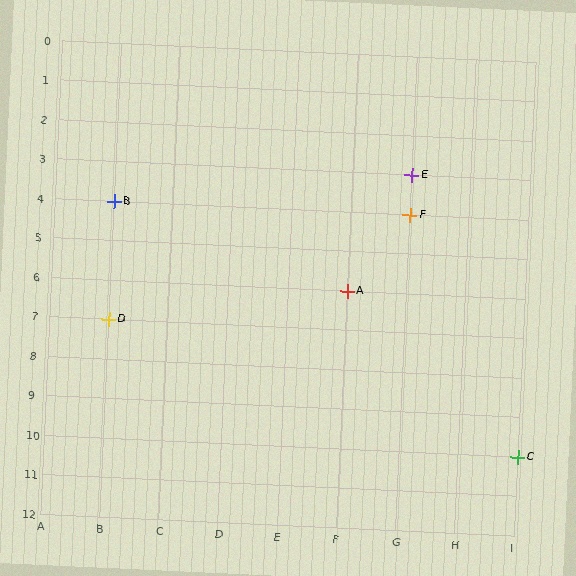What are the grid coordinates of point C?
Point C is at grid coordinates (I, 10).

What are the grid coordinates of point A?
Point A is at grid coordinates (F, 6).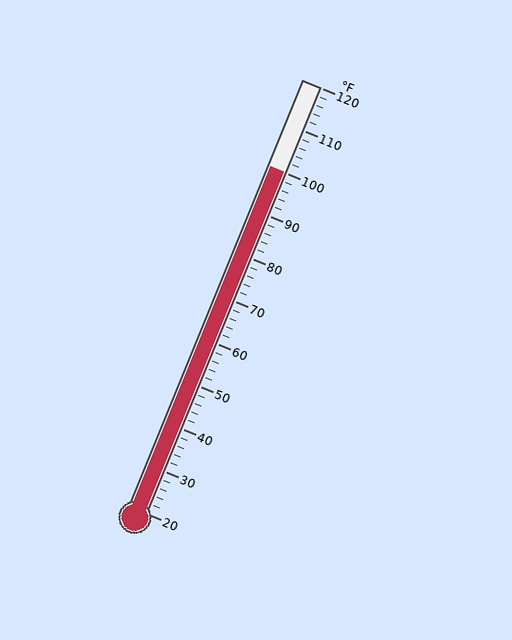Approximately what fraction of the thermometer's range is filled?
The thermometer is filled to approximately 80% of its range.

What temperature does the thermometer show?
The thermometer shows approximately 100°F.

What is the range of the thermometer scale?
The thermometer scale ranges from 20°F to 120°F.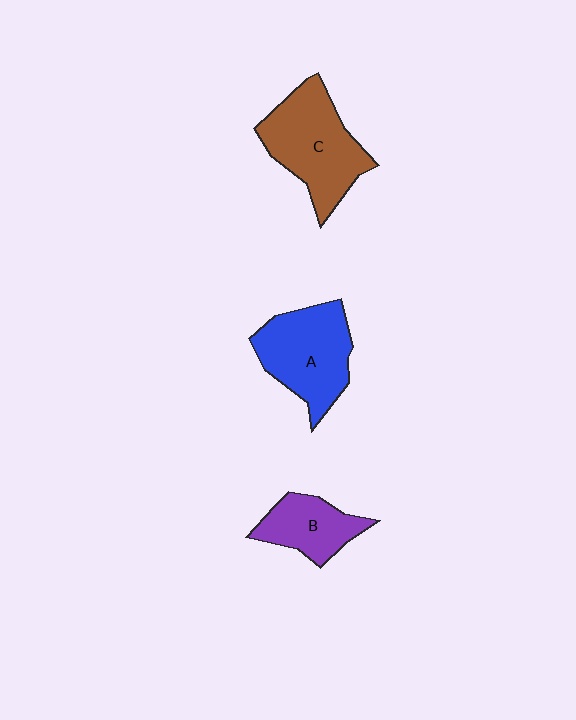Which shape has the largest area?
Shape C (brown).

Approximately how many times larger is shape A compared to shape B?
Approximately 1.6 times.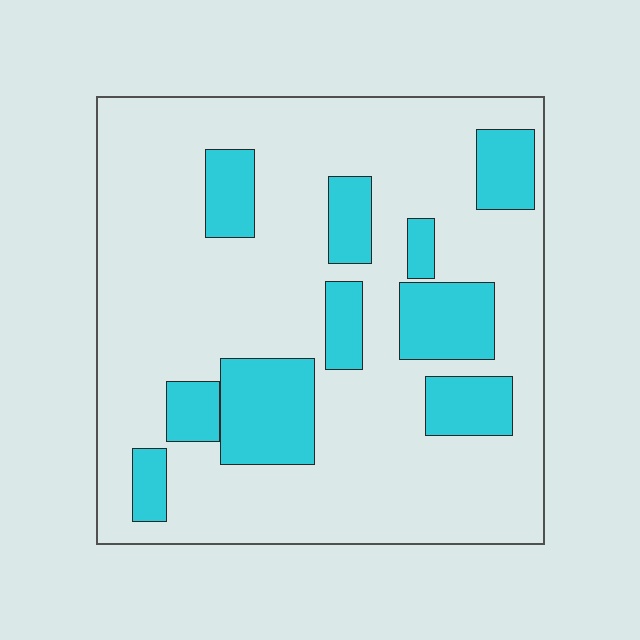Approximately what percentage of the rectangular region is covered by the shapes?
Approximately 25%.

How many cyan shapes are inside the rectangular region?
10.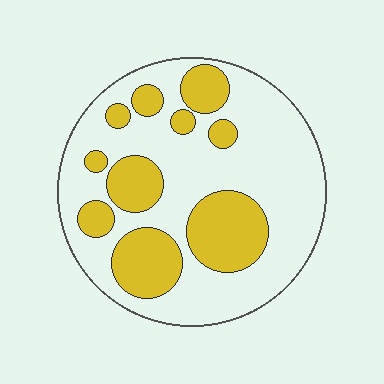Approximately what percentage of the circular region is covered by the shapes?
Approximately 30%.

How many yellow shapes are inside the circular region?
10.